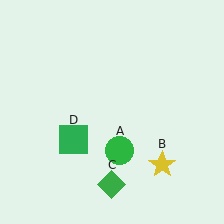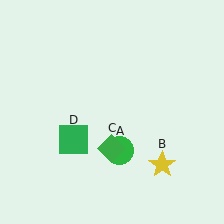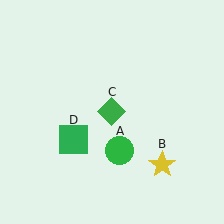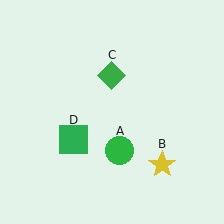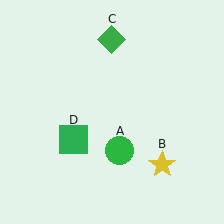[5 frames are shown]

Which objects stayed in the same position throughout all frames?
Green circle (object A) and yellow star (object B) and green square (object D) remained stationary.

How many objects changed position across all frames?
1 object changed position: green diamond (object C).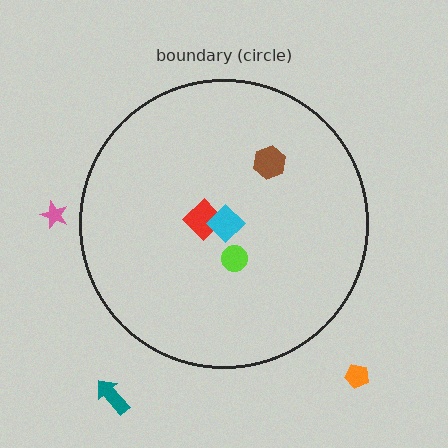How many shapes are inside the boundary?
4 inside, 3 outside.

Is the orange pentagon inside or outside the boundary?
Outside.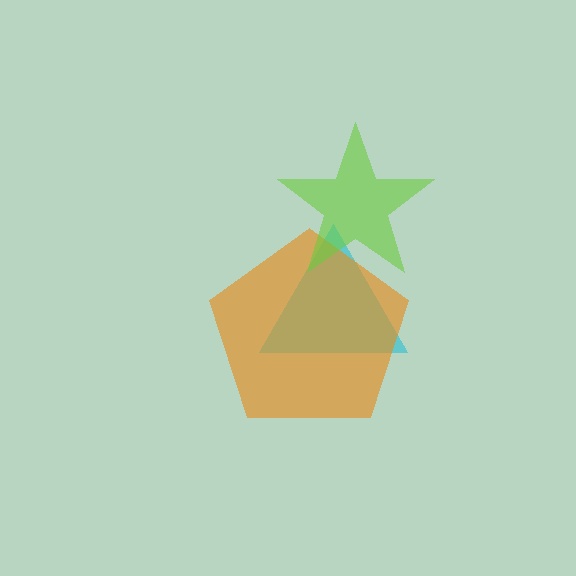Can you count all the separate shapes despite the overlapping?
Yes, there are 3 separate shapes.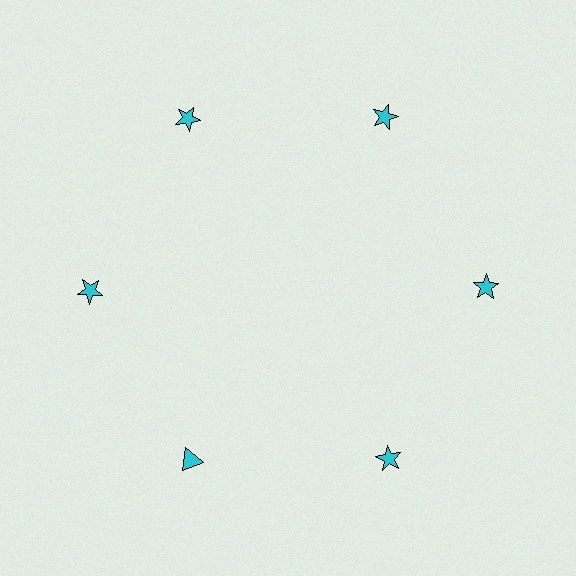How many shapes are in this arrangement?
There are 6 shapes arranged in a ring pattern.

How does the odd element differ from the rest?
It has a different shape: triangle instead of star.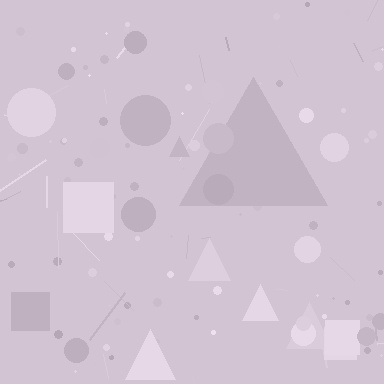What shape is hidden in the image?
A triangle is hidden in the image.